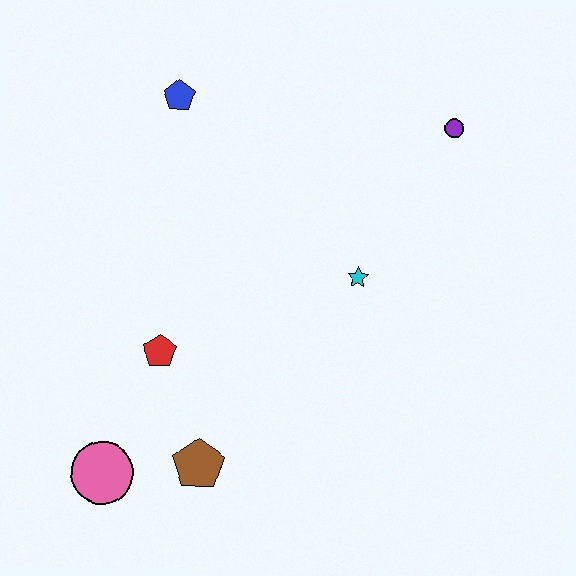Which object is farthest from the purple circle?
The pink circle is farthest from the purple circle.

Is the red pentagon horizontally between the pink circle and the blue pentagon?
Yes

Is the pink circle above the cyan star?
No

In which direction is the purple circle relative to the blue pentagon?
The purple circle is to the right of the blue pentagon.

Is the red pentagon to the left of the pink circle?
No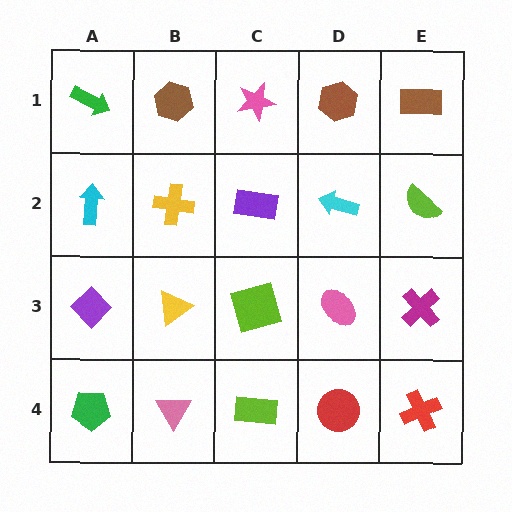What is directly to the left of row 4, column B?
A green pentagon.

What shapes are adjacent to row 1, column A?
A cyan arrow (row 2, column A), a brown hexagon (row 1, column B).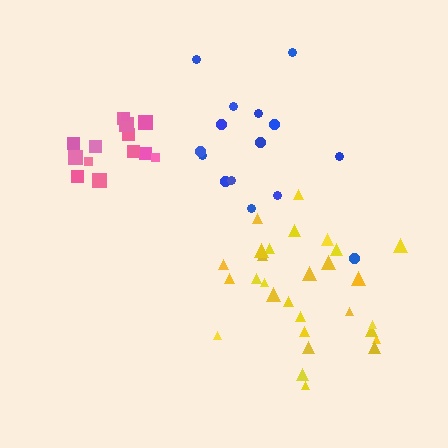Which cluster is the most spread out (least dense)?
Blue.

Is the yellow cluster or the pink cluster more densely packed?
Pink.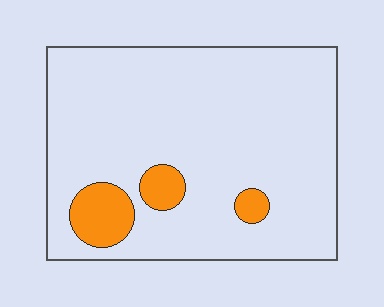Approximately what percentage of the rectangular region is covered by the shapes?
Approximately 10%.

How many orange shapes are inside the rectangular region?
3.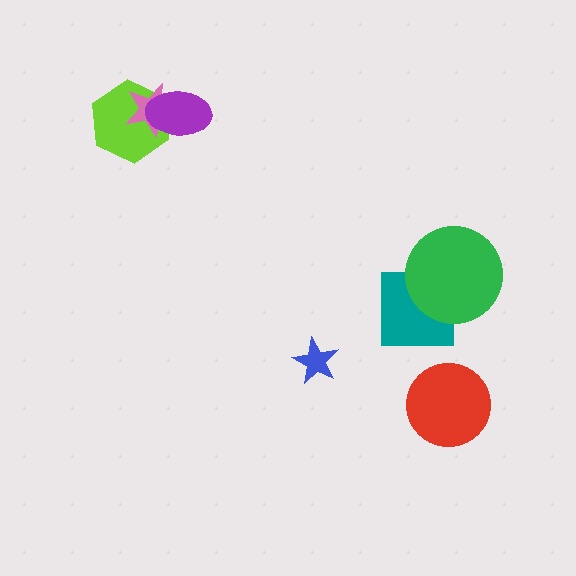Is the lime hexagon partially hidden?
Yes, it is partially covered by another shape.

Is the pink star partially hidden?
Yes, it is partially covered by another shape.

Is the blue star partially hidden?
No, no other shape covers it.